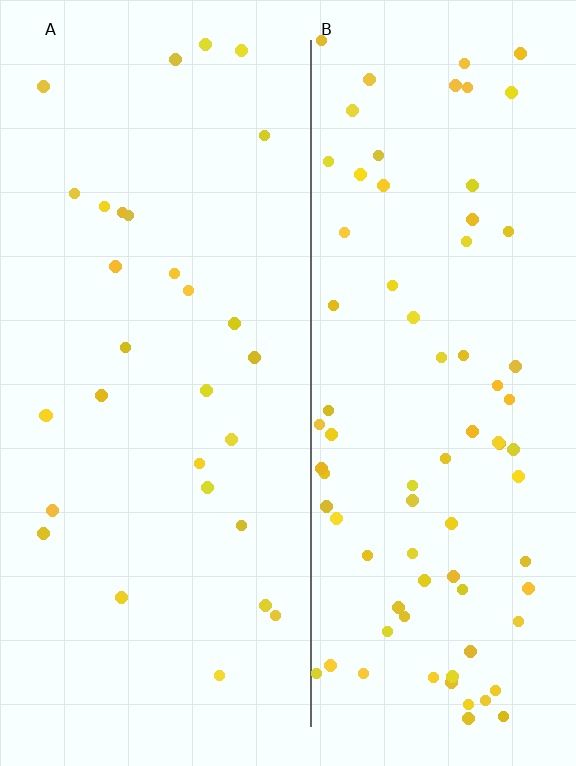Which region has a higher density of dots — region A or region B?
B (the right).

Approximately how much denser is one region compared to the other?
Approximately 2.7× — region B over region A.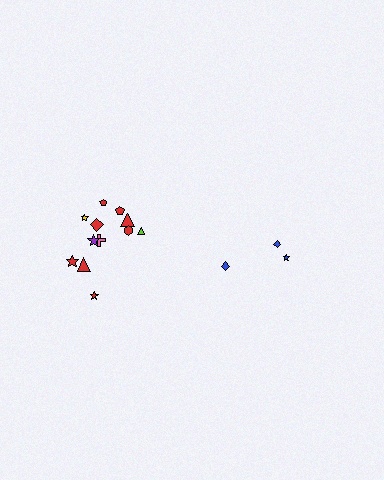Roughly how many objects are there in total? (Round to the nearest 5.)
Roughly 15 objects in total.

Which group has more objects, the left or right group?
The left group.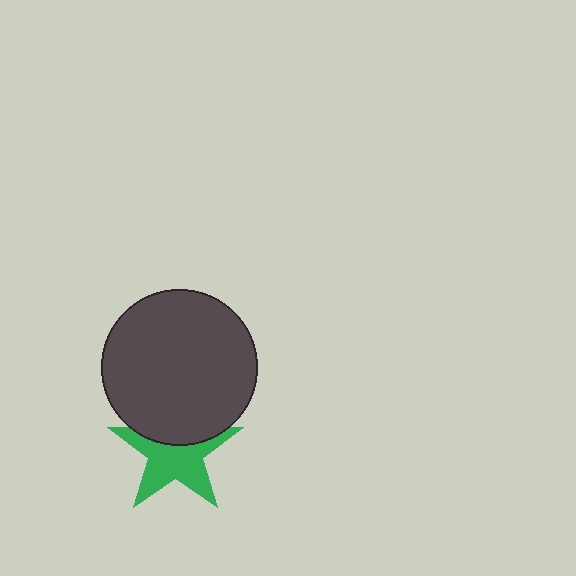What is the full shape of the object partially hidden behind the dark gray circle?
The partially hidden object is a green star.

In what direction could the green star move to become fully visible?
The green star could move down. That would shift it out from behind the dark gray circle entirely.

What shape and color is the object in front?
The object in front is a dark gray circle.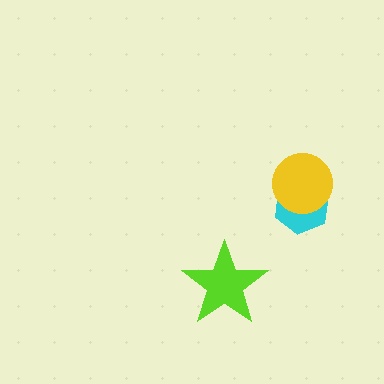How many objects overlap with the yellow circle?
1 object overlaps with the yellow circle.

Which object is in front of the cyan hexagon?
The yellow circle is in front of the cyan hexagon.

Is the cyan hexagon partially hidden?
Yes, it is partially covered by another shape.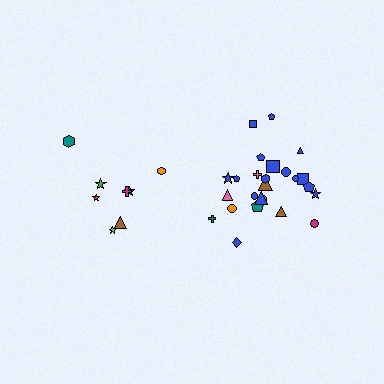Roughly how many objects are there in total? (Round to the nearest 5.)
Roughly 35 objects in total.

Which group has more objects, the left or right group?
The right group.